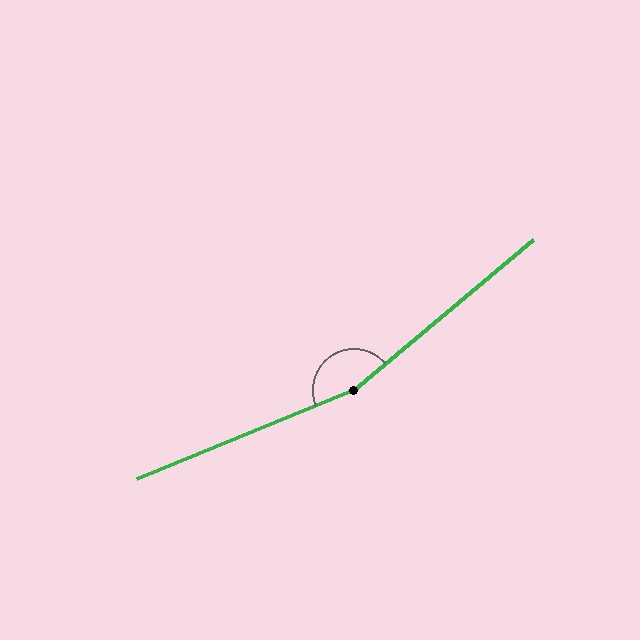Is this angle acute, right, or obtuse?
It is obtuse.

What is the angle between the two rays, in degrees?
Approximately 162 degrees.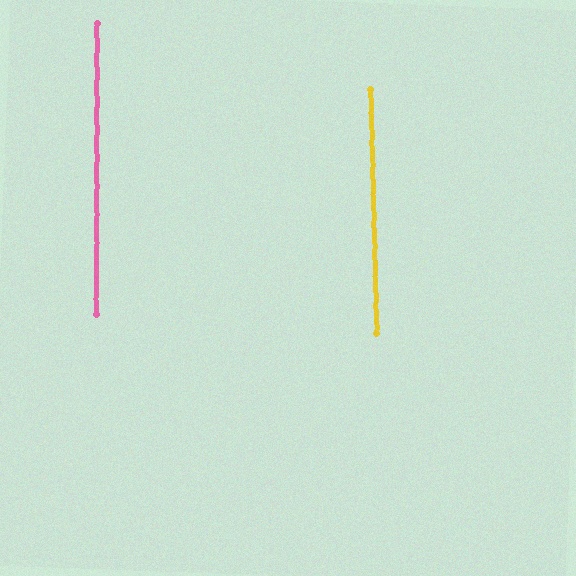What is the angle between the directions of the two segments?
Approximately 1 degree.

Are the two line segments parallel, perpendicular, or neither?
Parallel — their directions differ by only 1.2°.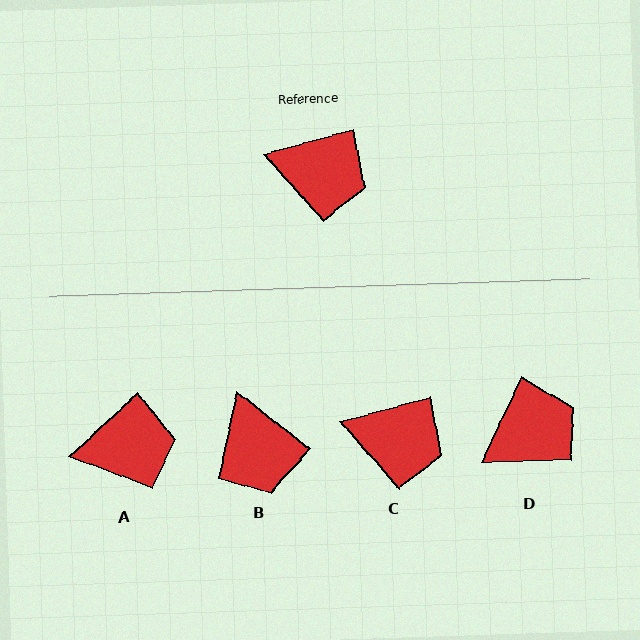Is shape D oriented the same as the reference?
No, it is off by about 49 degrees.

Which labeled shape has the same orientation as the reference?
C.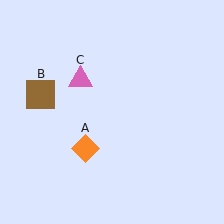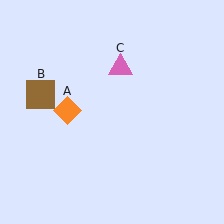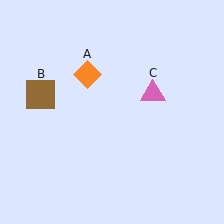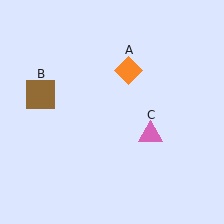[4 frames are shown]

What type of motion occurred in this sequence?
The orange diamond (object A), pink triangle (object C) rotated clockwise around the center of the scene.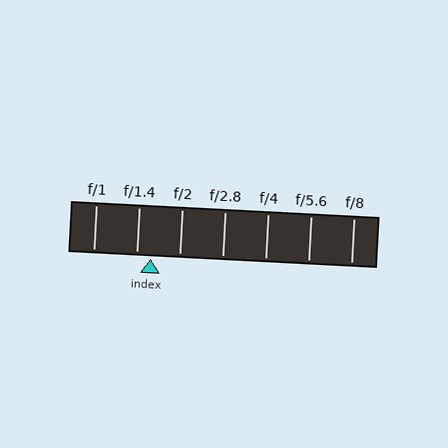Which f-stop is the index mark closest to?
The index mark is closest to f/1.4.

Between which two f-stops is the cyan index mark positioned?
The index mark is between f/1.4 and f/2.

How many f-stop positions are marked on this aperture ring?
There are 7 f-stop positions marked.